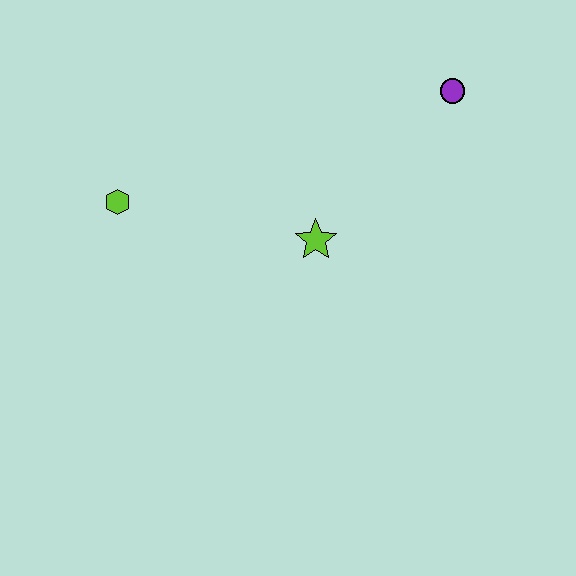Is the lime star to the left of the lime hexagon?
No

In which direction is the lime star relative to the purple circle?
The lime star is below the purple circle.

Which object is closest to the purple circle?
The lime star is closest to the purple circle.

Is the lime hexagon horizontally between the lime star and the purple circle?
No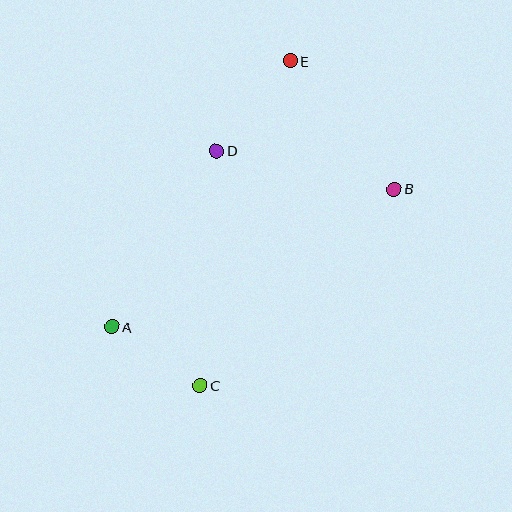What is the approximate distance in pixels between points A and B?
The distance between A and B is approximately 314 pixels.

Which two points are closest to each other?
Points A and C are closest to each other.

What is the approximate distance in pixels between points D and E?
The distance between D and E is approximately 116 pixels.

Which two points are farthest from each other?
Points C and E are farthest from each other.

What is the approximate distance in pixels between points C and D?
The distance between C and D is approximately 236 pixels.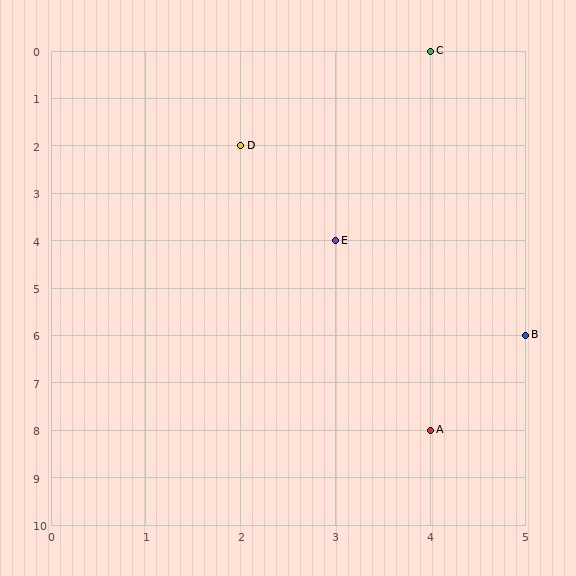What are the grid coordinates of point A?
Point A is at grid coordinates (4, 8).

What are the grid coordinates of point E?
Point E is at grid coordinates (3, 4).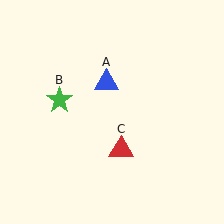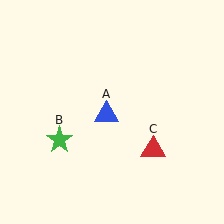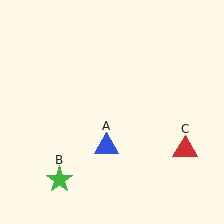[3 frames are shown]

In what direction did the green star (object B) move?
The green star (object B) moved down.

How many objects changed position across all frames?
3 objects changed position: blue triangle (object A), green star (object B), red triangle (object C).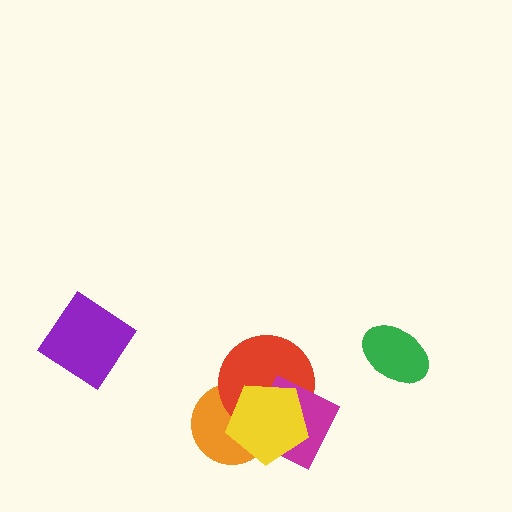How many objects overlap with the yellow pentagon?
3 objects overlap with the yellow pentagon.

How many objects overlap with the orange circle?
3 objects overlap with the orange circle.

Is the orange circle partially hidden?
Yes, it is partially covered by another shape.